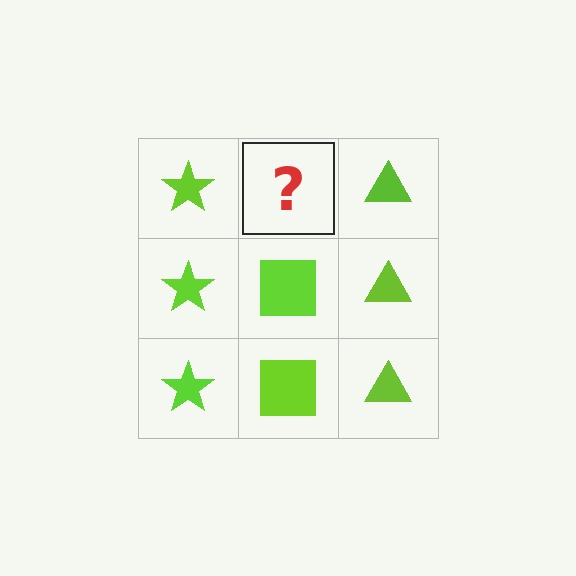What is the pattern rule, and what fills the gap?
The rule is that each column has a consistent shape. The gap should be filled with a lime square.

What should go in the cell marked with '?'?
The missing cell should contain a lime square.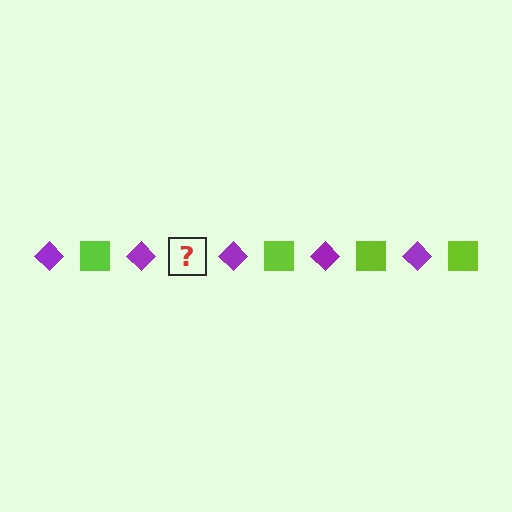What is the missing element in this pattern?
The missing element is a lime square.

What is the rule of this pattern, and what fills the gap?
The rule is that the pattern alternates between purple diamond and lime square. The gap should be filled with a lime square.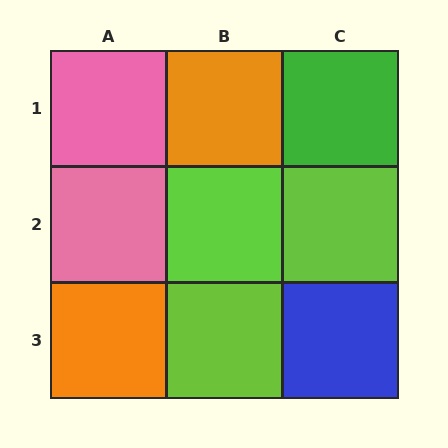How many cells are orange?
2 cells are orange.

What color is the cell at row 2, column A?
Pink.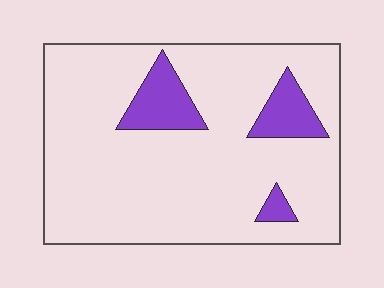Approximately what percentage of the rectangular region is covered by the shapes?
Approximately 15%.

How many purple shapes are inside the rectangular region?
3.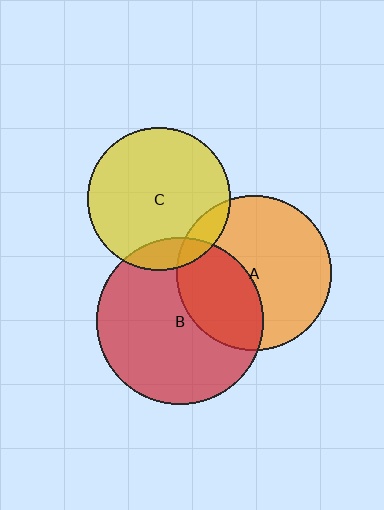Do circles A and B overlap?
Yes.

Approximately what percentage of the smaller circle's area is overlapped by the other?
Approximately 35%.